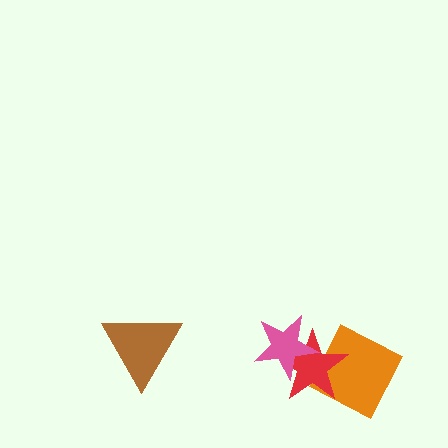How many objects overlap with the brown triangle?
0 objects overlap with the brown triangle.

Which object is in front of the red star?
The pink star is in front of the red star.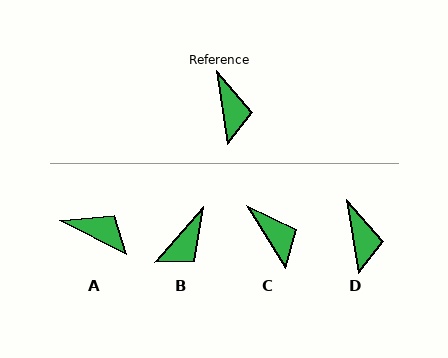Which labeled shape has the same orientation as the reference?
D.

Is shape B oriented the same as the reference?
No, it is off by about 49 degrees.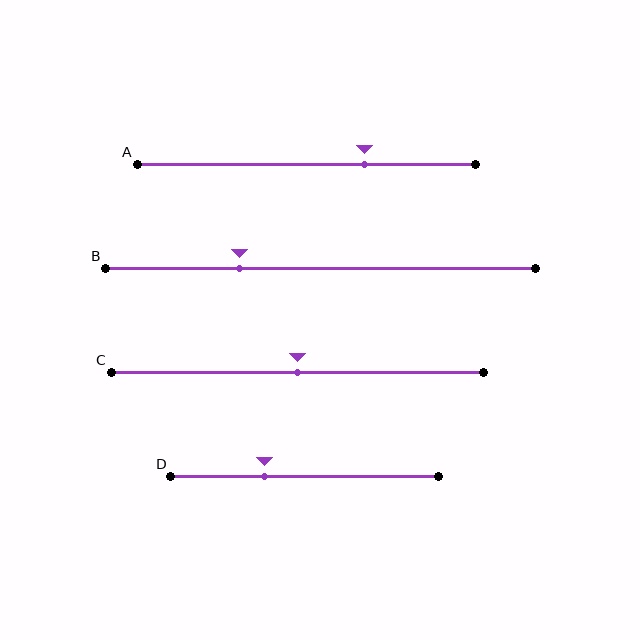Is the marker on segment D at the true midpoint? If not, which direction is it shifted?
No, the marker on segment D is shifted to the left by about 15% of the segment length.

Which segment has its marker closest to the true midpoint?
Segment C has its marker closest to the true midpoint.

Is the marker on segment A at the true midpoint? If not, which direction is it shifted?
No, the marker on segment A is shifted to the right by about 17% of the segment length.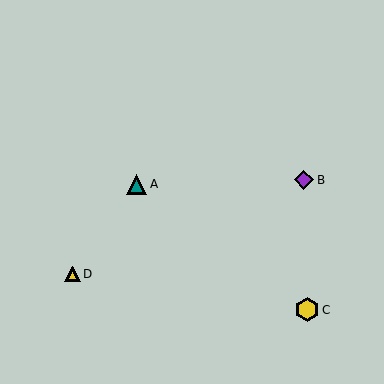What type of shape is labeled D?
Shape D is a yellow triangle.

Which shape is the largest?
The yellow hexagon (labeled C) is the largest.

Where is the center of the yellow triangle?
The center of the yellow triangle is at (73, 274).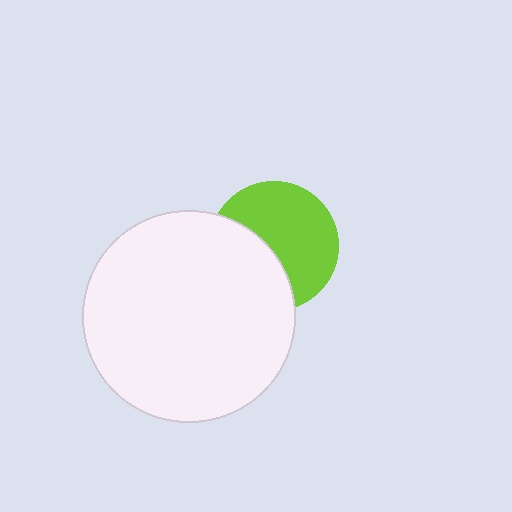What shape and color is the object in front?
The object in front is a white circle.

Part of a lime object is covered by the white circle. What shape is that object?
It is a circle.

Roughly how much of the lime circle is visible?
About half of it is visible (roughly 60%).